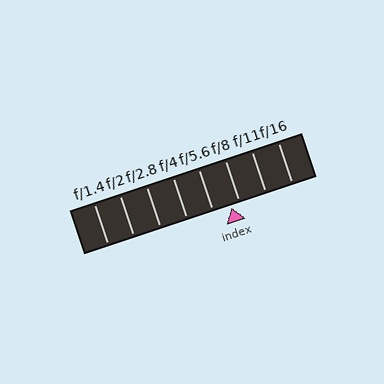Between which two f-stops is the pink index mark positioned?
The index mark is between f/5.6 and f/8.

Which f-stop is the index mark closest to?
The index mark is closest to f/8.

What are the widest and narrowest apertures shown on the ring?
The widest aperture shown is f/1.4 and the narrowest is f/16.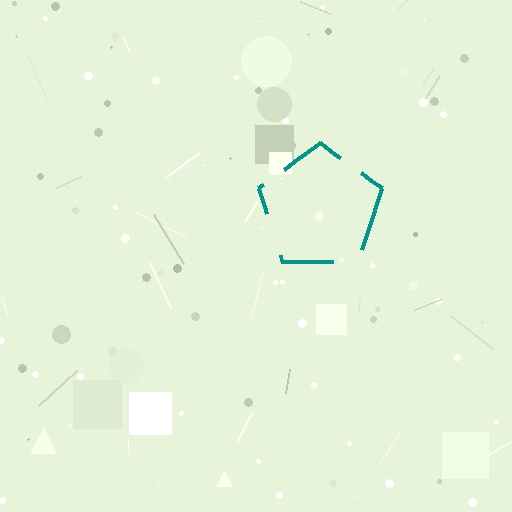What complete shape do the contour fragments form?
The contour fragments form a pentagon.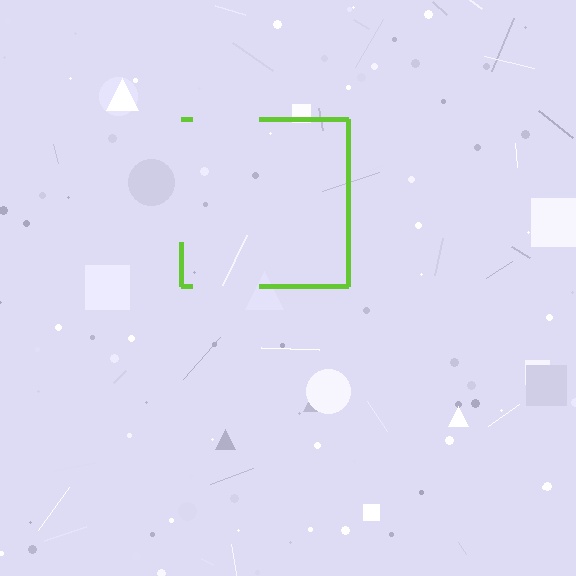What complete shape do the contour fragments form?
The contour fragments form a square.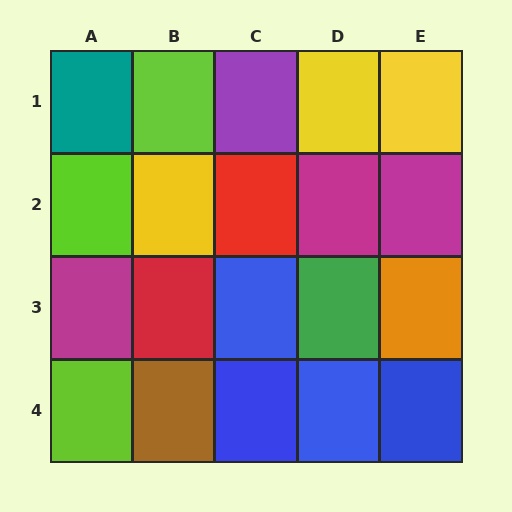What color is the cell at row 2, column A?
Lime.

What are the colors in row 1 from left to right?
Teal, lime, purple, yellow, yellow.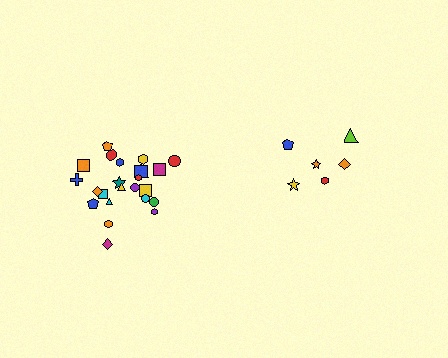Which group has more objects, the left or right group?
The left group.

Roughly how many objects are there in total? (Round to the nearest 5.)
Roughly 30 objects in total.